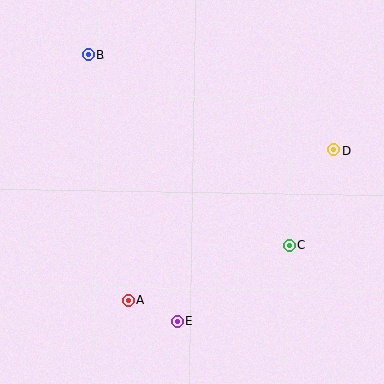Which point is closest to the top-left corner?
Point B is closest to the top-left corner.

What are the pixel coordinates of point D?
Point D is at (333, 150).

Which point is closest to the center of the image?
Point C at (290, 245) is closest to the center.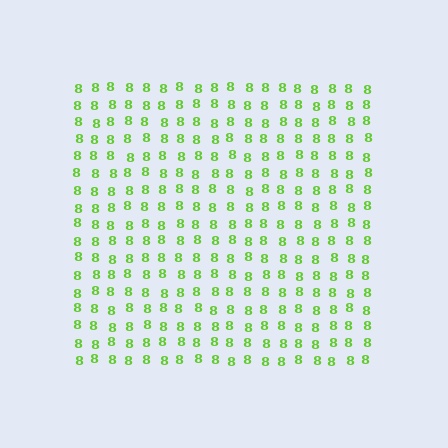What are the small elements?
The small elements are digit 8's.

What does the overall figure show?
The overall figure shows a square.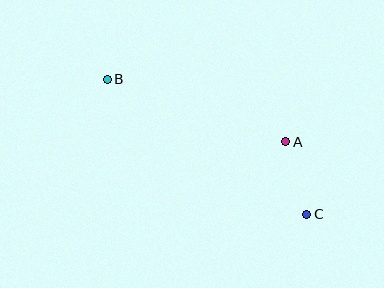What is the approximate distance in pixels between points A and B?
The distance between A and B is approximately 189 pixels.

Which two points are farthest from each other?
Points B and C are farthest from each other.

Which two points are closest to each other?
Points A and C are closest to each other.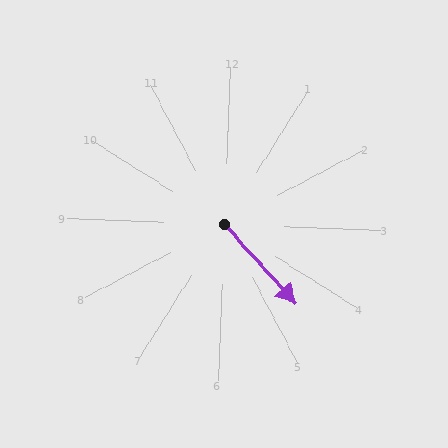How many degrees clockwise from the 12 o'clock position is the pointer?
Approximately 136 degrees.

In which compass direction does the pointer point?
Southeast.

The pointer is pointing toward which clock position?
Roughly 5 o'clock.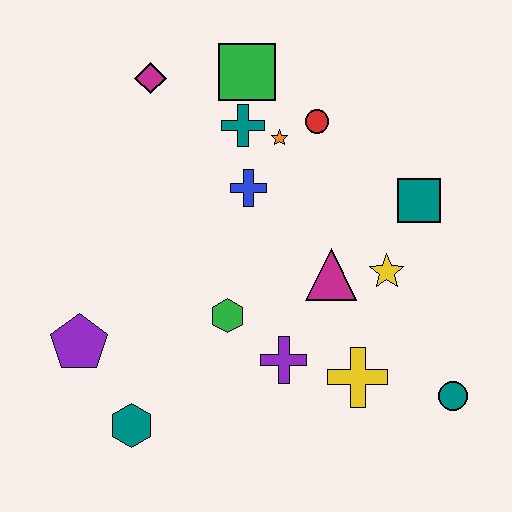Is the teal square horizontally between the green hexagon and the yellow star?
No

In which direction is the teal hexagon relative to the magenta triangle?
The teal hexagon is to the left of the magenta triangle.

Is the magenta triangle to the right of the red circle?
Yes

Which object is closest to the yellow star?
The magenta triangle is closest to the yellow star.